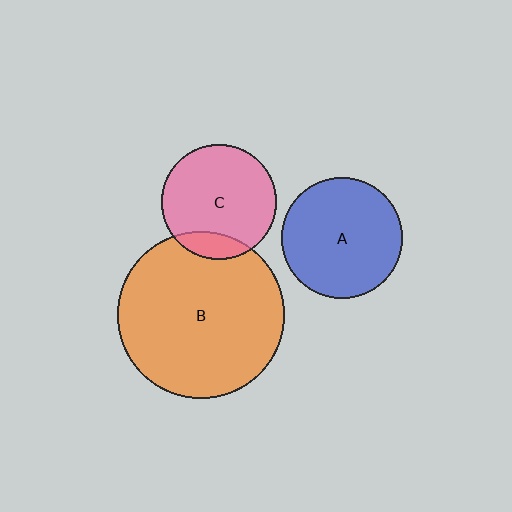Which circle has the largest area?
Circle B (orange).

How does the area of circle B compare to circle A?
Approximately 1.9 times.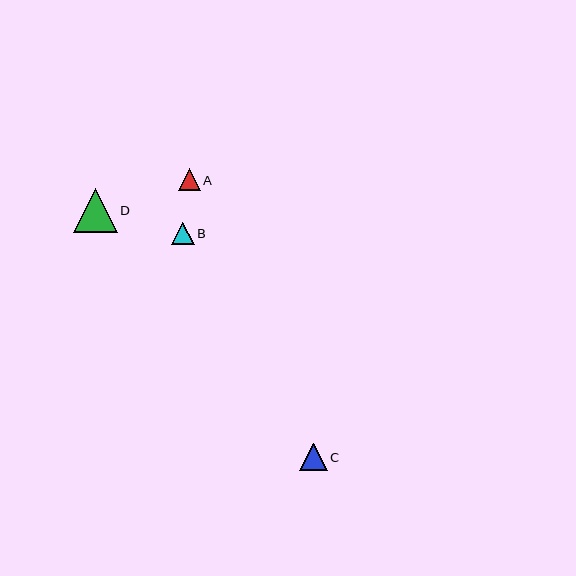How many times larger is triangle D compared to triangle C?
Triangle D is approximately 1.6 times the size of triangle C.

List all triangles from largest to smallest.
From largest to smallest: D, C, B, A.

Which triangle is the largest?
Triangle D is the largest with a size of approximately 44 pixels.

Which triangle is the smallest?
Triangle A is the smallest with a size of approximately 22 pixels.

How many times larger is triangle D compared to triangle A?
Triangle D is approximately 2.0 times the size of triangle A.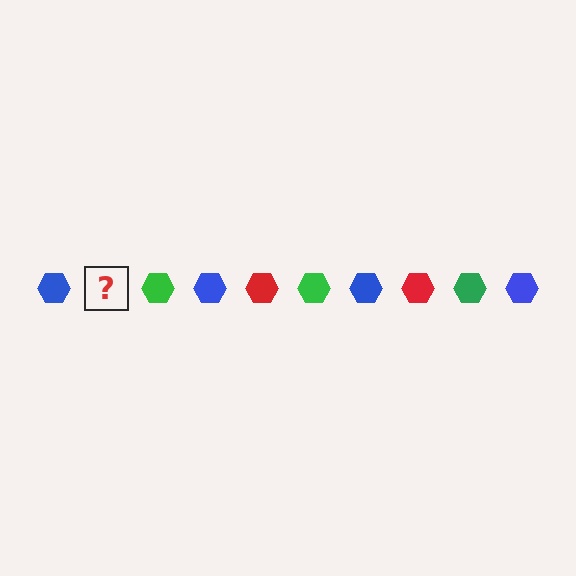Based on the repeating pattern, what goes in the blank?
The blank should be a red hexagon.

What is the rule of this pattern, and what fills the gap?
The rule is that the pattern cycles through blue, red, green hexagons. The gap should be filled with a red hexagon.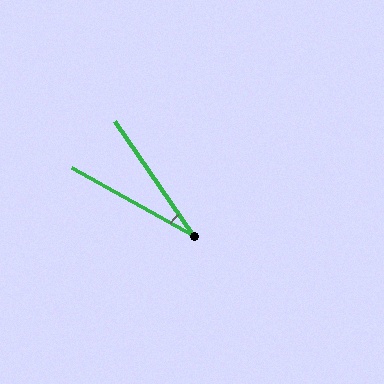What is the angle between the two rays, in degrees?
Approximately 26 degrees.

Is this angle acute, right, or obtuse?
It is acute.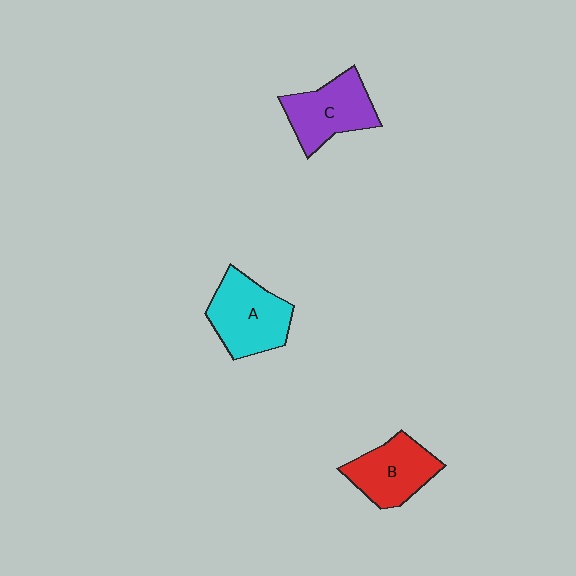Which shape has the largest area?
Shape A (cyan).